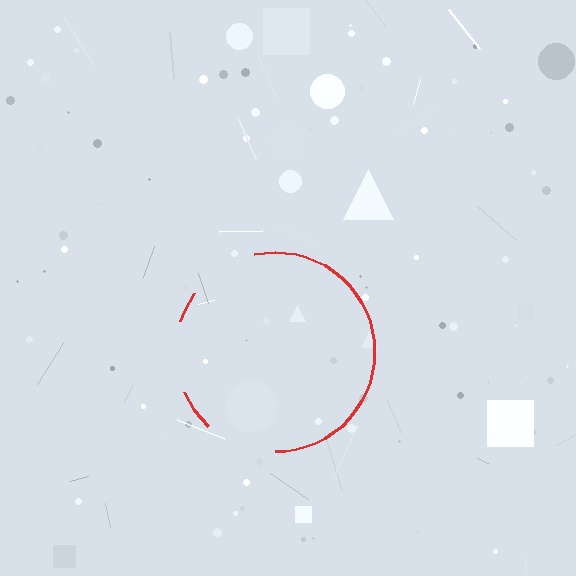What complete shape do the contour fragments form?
The contour fragments form a circle.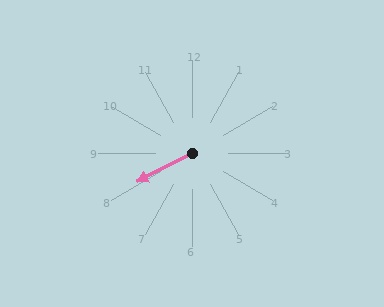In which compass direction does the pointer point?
Southwest.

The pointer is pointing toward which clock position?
Roughly 8 o'clock.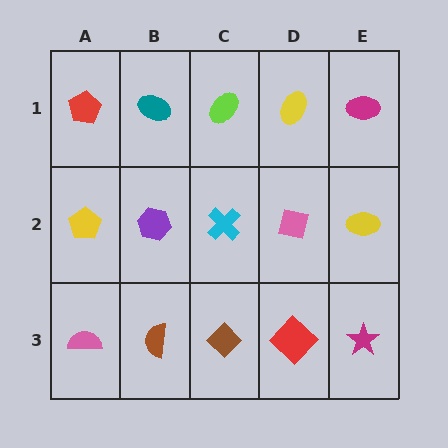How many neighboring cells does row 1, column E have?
2.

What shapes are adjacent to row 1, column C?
A cyan cross (row 2, column C), a teal ellipse (row 1, column B), a yellow ellipse (row 1, column D).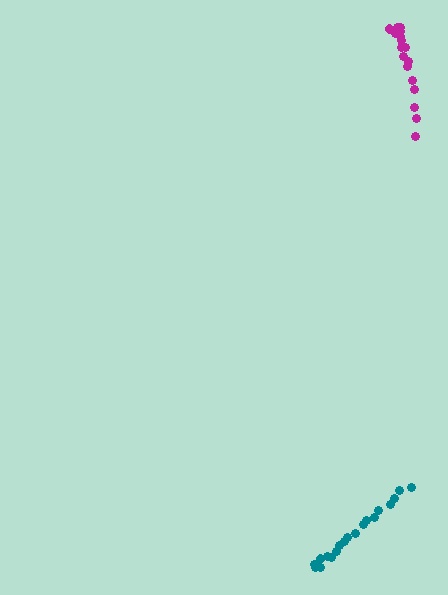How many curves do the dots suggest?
There are 2 distinct paths.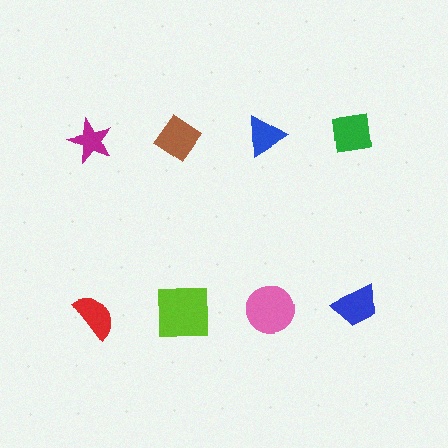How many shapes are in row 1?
4 shapes.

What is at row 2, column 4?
A blue trapezoid.